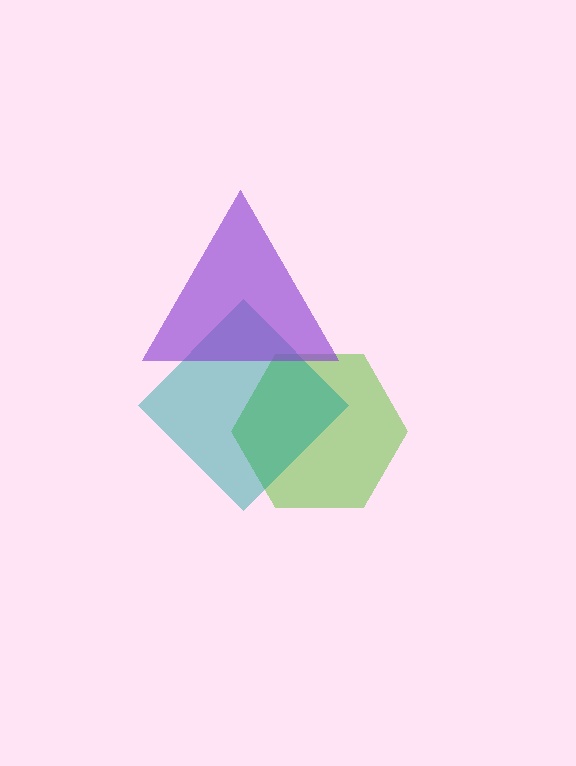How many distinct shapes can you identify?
There are 3 distinct shapes: a lime hexagon, a teal diamond, a purple triangle.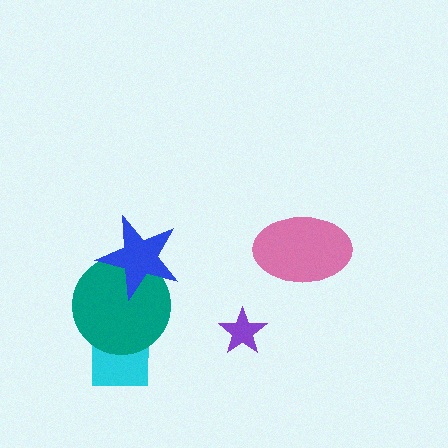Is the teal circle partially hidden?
Yes, it is partially covered by another shape.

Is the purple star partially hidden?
No, no other shape covers it.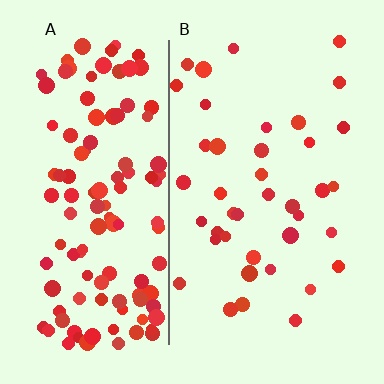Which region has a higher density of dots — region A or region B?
A (the left).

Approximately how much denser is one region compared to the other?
Approximately 3.0× — region A over region B.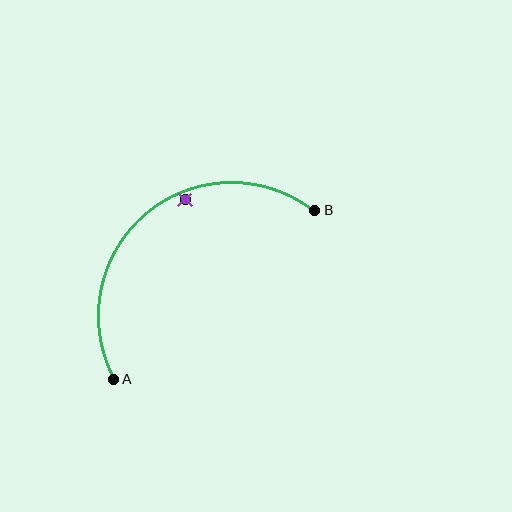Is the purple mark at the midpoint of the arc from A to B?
No — the purple mark does not lie on the arc at all. It sits slightly inside the curve.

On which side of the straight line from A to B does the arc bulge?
The arc bulges above and to the left of the straight line connecting A and B.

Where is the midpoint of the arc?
The arc midpoint is the point on the curve farthest from the straight line joining A and B. It sits above and to the left of that line.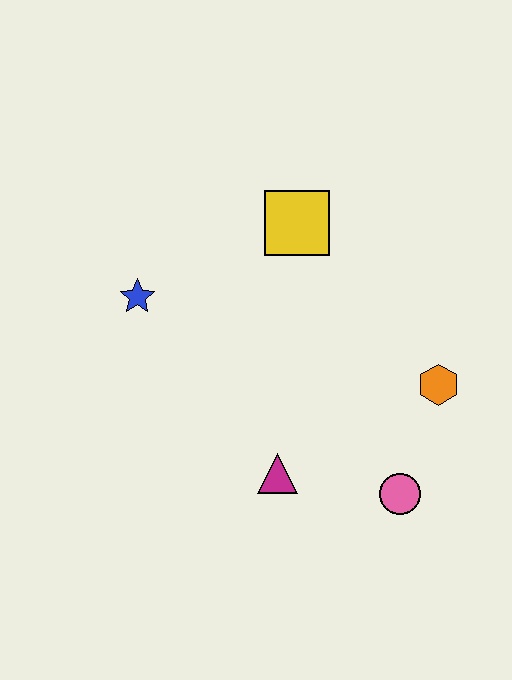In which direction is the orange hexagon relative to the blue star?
The orange hexagon is to the right of the blue star.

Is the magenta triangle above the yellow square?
No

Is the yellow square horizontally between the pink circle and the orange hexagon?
No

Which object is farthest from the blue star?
The pink circle is farthest from the blue star.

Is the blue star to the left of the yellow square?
Yes